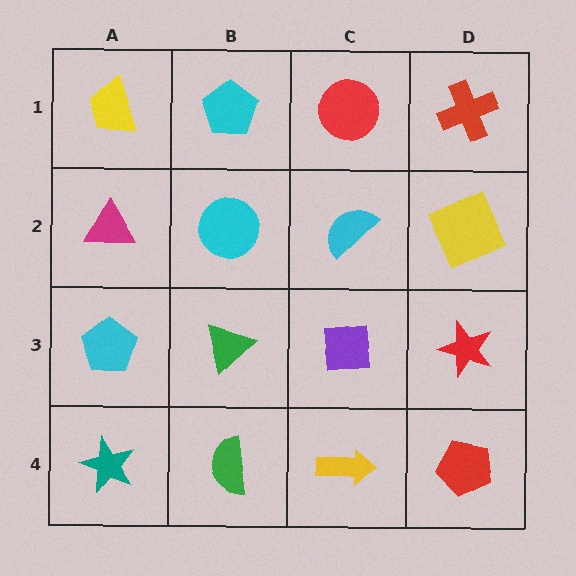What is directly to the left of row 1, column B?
A yellow trapezoid.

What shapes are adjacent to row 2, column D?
A red cross (row 1, column D), a red star (row 3, column D), a cyan semicircle (row 2, column C).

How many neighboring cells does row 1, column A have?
2.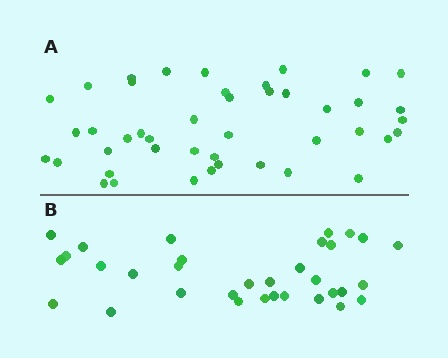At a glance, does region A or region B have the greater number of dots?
Region A (the top region) has more dots.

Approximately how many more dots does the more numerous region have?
Region A has roughly 12 or so more dots than region B.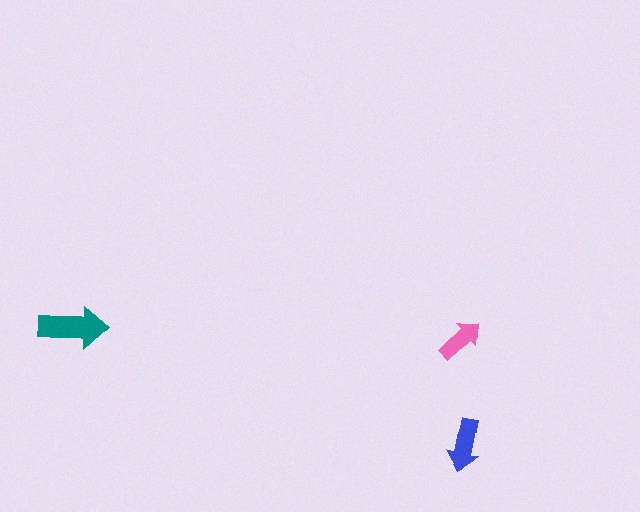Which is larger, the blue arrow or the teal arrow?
The teal one.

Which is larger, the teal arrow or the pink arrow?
The teal one.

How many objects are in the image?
There are 3 objects in the image.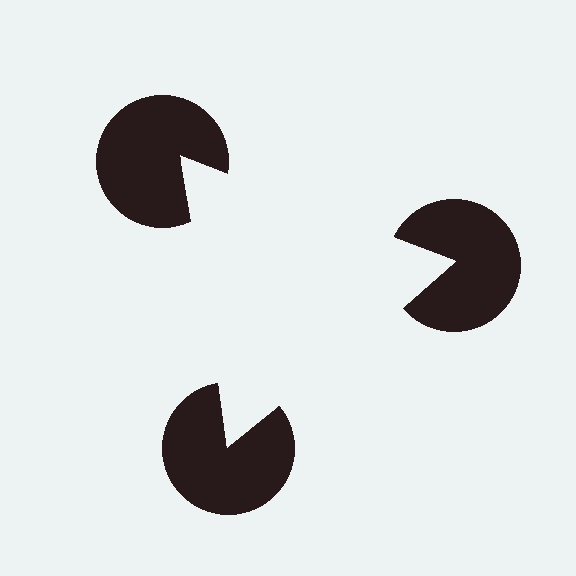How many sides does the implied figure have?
3 sides.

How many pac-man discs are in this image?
There are 3 — one at each vertex of the illusory triangle.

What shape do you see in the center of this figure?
An illusory triangle — its edges are inferred from the aligned wedge cuts in the pac-man discs, not physically drawn.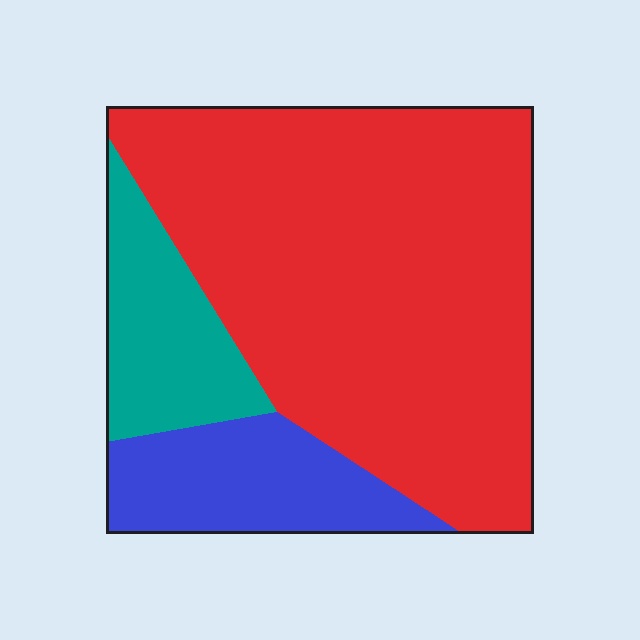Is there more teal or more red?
Red.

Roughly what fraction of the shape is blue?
Blue takes up less than a sixth of the shape.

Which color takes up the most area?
Red, at roughly 70%.